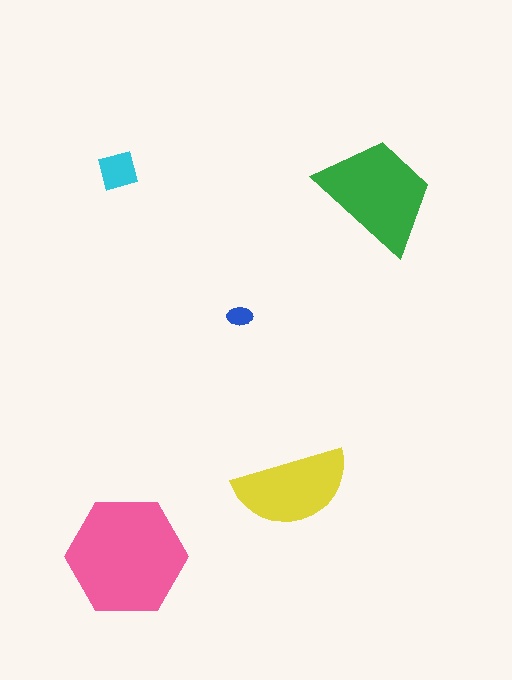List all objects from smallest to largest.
The blue ellipse, the cyan square, the yellow semicircle, the green trapezoid, the pink hexagon.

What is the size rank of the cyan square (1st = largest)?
4th.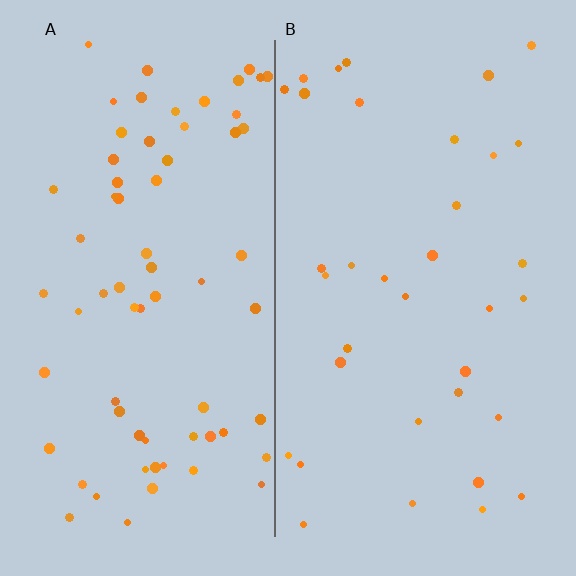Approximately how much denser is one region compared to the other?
Approximately 1.9× — region A over region B.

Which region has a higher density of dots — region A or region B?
A (the left).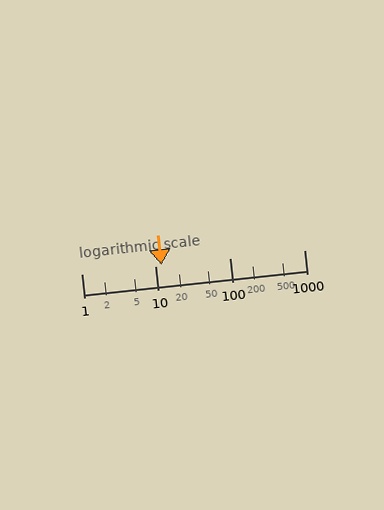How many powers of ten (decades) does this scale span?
The scale spans 3 decades, from 1 to 1000.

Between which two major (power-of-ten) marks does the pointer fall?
The pointer is between 10 and 100.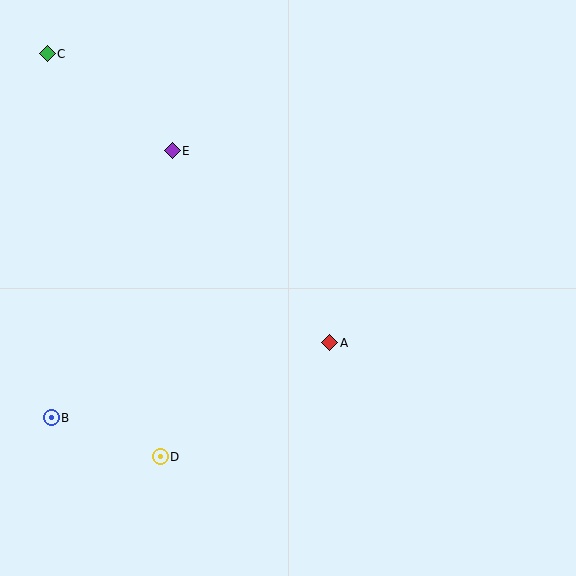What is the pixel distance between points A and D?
The distance between A and D is 204 pixels.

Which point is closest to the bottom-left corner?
Point B is closest to the bottom-left corner.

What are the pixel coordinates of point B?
Point B is at (51, 418).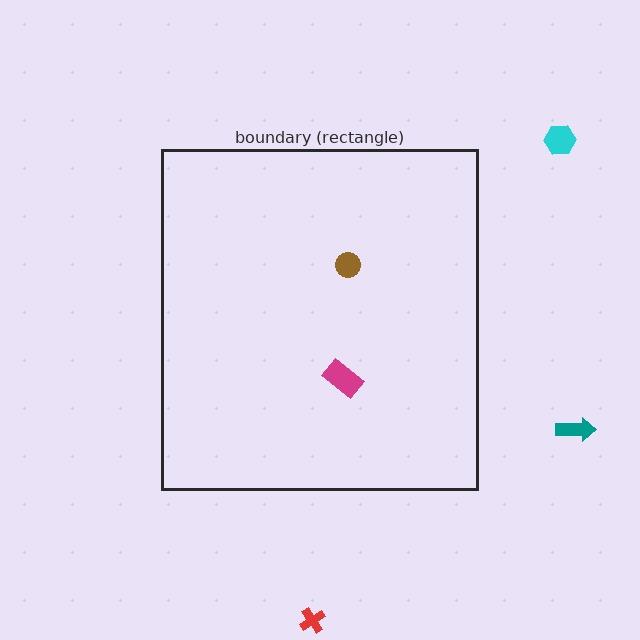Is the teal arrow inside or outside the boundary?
Outside.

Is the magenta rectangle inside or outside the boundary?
Inside.